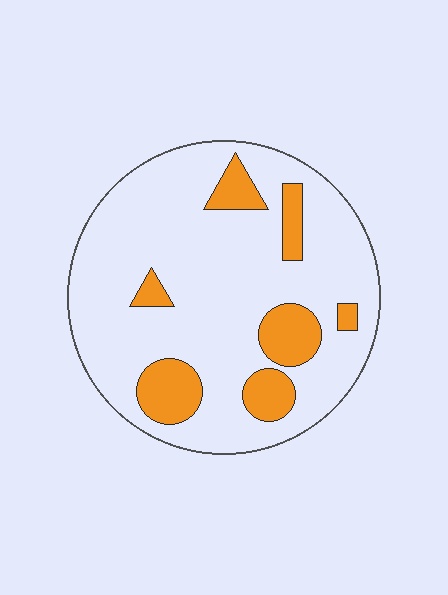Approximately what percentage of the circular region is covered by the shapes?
Approximately 20%.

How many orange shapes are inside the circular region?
7.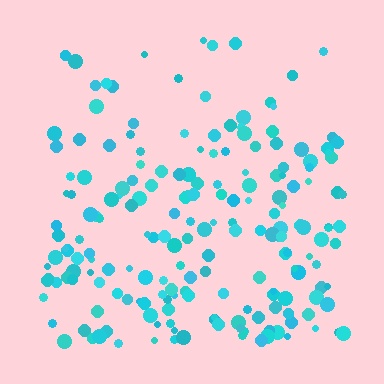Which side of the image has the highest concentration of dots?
The bottom.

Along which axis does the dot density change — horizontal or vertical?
Vertical.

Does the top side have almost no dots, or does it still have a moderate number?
Still a moderate number, just noticeably fewer than the bottom.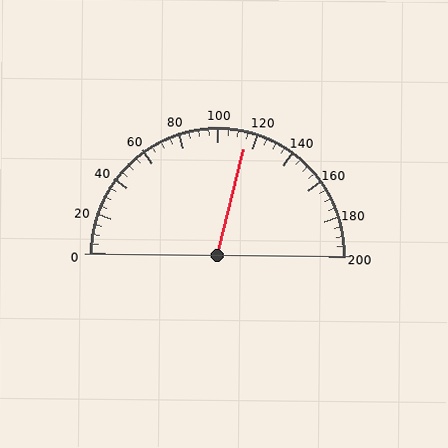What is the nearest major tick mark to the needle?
The nearest major tick mark is 120.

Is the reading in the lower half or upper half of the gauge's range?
The reading is in the upper half of the range (0 to 200).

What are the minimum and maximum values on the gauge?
The gauge ranges from 0 to 200.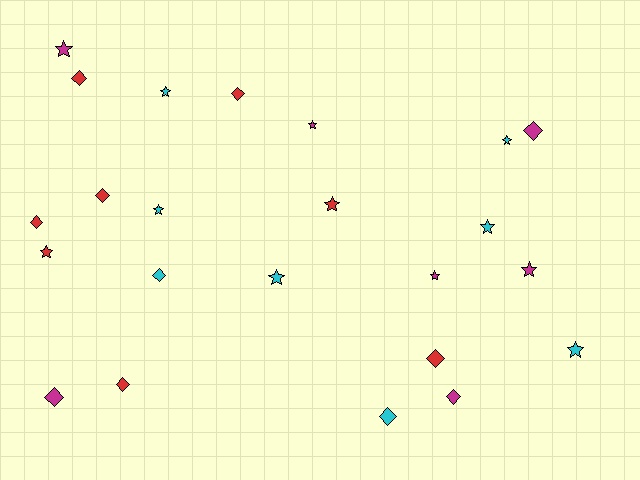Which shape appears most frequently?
Star, with 12 objects.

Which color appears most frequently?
Red, with 8 objects.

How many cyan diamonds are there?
There are 2 cyan diamonds.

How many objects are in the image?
There are 23 objects.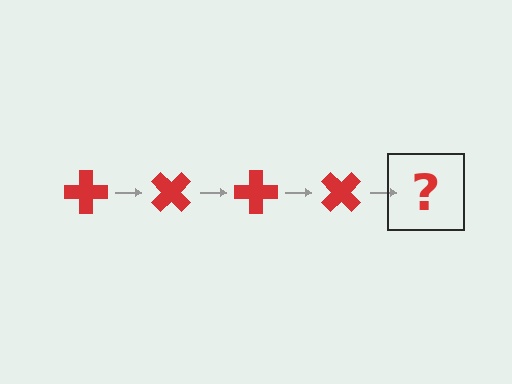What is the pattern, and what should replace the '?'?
The pattern is that the cross rotates 45 degrees each step. The '?' should be a red cross rotated 180 degrees.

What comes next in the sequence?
The next element should be a red cross rotated 180 degrees.